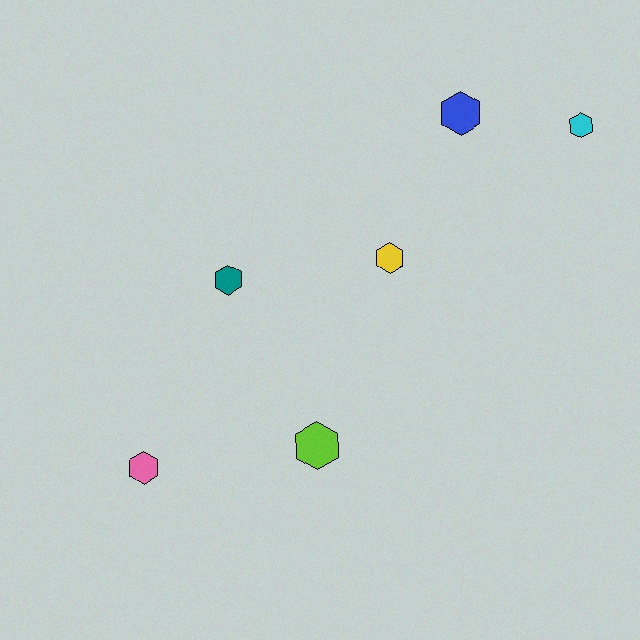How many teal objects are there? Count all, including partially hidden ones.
There is 1 teal object.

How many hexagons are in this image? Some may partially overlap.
There are 6 hexagons.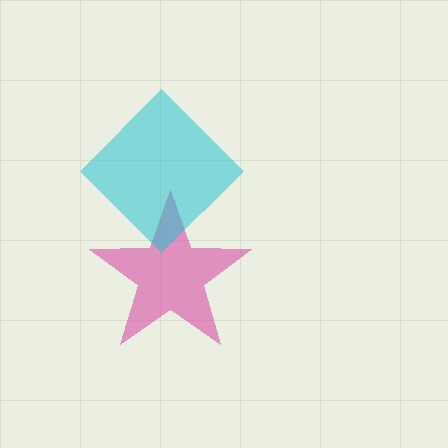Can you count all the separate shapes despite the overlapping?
Yes, there are 2 separate shapes.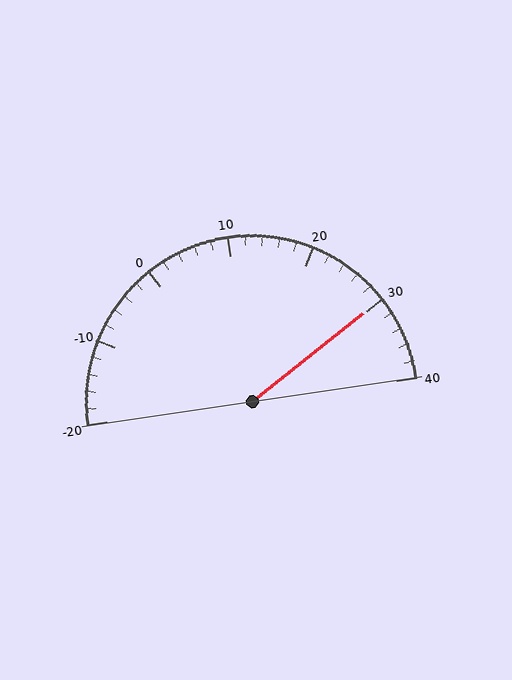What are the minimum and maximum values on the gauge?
The gauge ranges from -20 to 40.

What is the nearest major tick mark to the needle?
The nearest major tick mark is 30.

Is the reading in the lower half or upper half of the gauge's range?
The reading is in the upper half of the range (-20 to 40).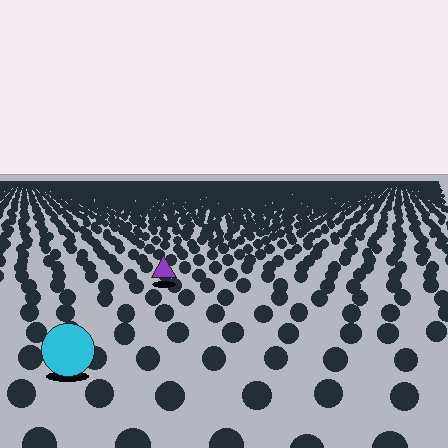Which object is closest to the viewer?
The cyan circle is closest. The texture marks near it are larger and more spread out.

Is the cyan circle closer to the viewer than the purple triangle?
Yes. The cyan circle is closer — you can tell from the texture gradient: the ground texture is coarser near it.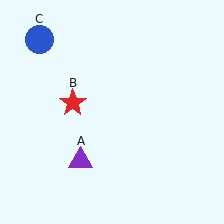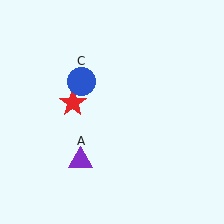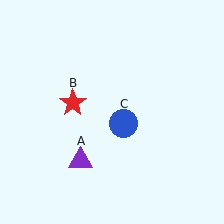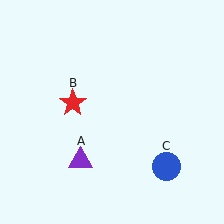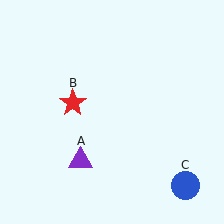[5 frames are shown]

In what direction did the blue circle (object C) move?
The blue circle (object C) moved down and to the right.